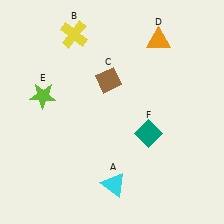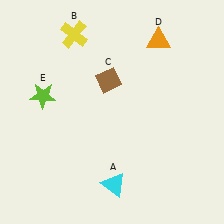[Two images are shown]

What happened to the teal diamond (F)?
The teal diamond (F) was removed in Image 2. It was in the bottom-right area of Image 1.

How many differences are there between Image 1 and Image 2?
There is 1 difference between the two images.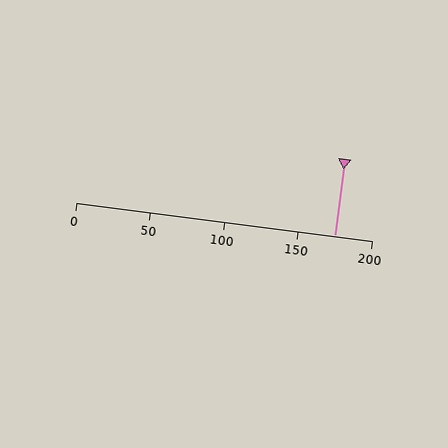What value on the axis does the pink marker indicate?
The marker indicates approximately 175.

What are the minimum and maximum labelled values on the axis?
The axis runs from 0 to 200.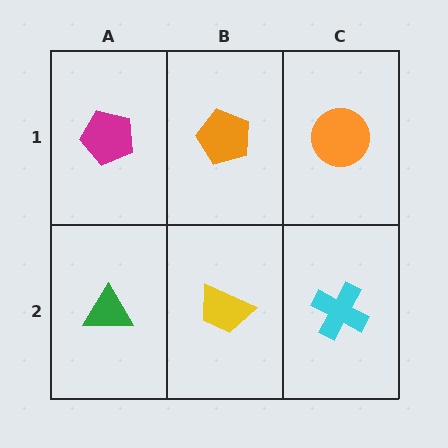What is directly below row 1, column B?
A yellow trapezoid.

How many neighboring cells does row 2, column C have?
2.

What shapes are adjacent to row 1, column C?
A cyan cross (row 2, column C), an orange pentagon (row 1, column B).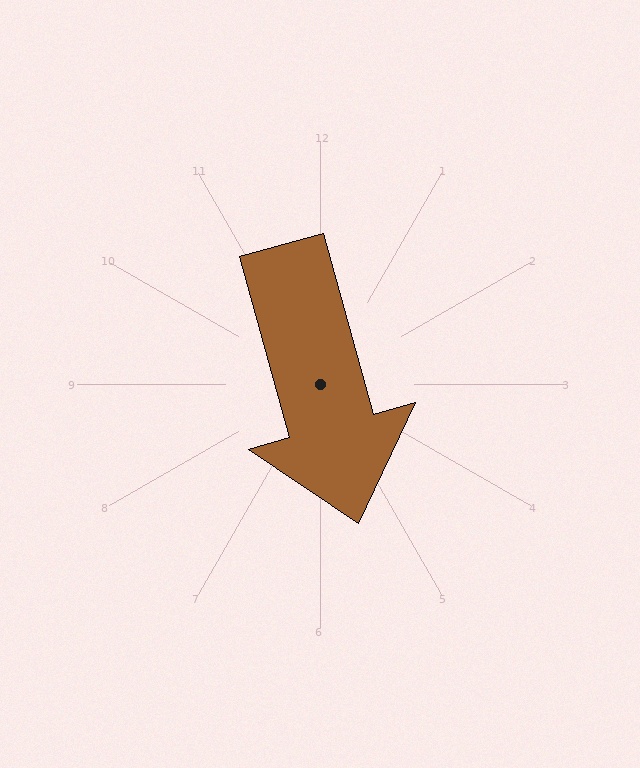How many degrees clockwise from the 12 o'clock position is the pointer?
Approximately 164 degrees.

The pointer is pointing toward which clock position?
Roughly 5 o'clock.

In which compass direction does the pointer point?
South.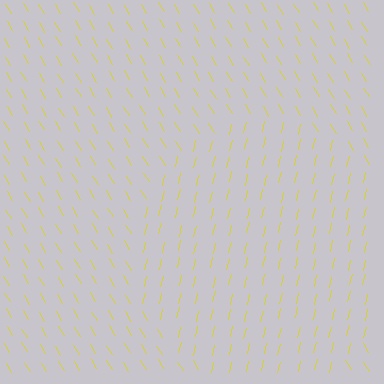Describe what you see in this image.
The image is filled with small yellow line segments. A circle region in the image has lines oriented differently from the surrounding lines, creating a visible texture boundary.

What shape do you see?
I see a circle.